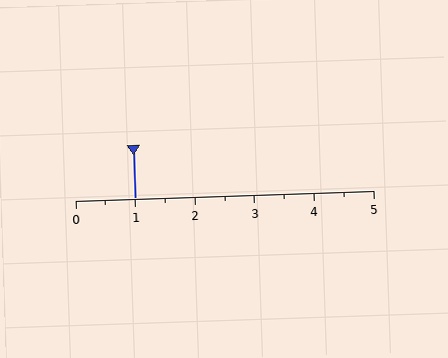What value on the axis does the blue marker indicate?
The marker indicates approximately 1.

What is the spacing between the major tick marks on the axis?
The major ticks are spaced 1 apart.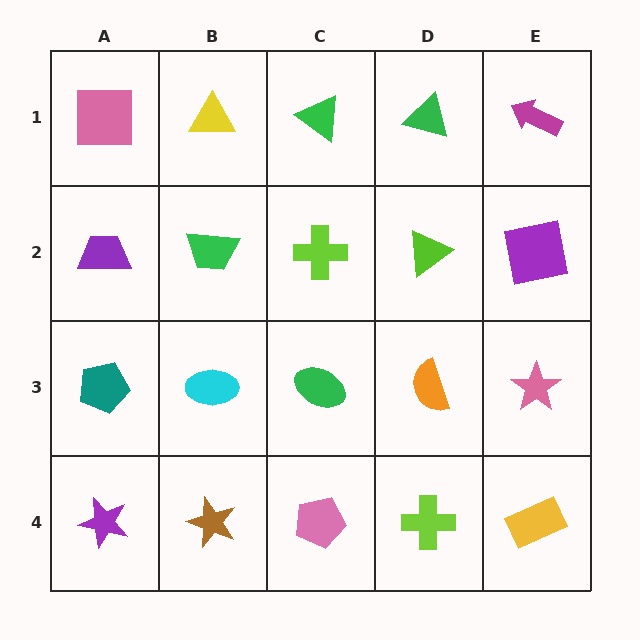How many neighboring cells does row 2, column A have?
3.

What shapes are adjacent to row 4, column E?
A pink star (row 3, column E), a lime cross (row 4, column D).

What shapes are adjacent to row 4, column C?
A green ellipse (row 3, column C), a brown star (row 4, column B), a lime cross (row 4, column D).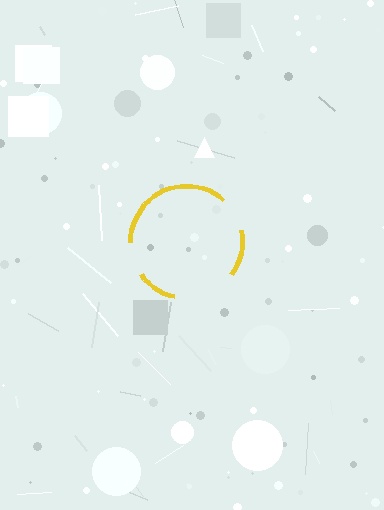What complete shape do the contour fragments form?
The contour fragments form a circle.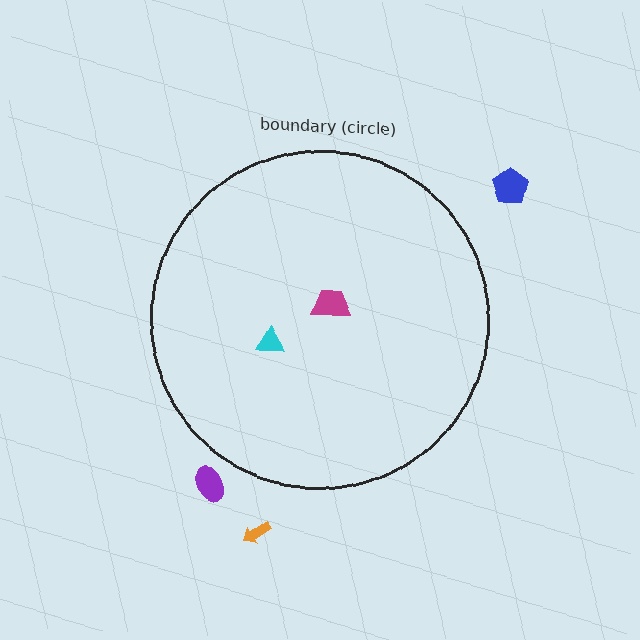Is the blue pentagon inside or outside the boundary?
Outside.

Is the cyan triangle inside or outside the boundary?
Inside.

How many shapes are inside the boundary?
2 inside, 3 outside.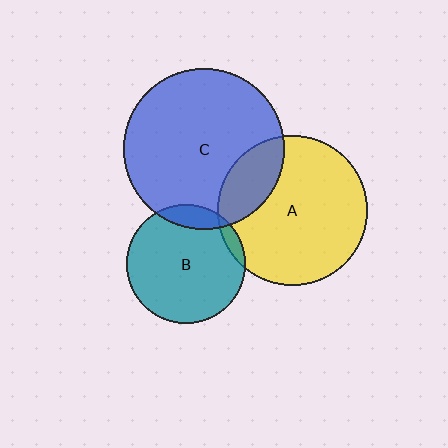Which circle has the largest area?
Circle C (blue).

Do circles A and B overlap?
Yes.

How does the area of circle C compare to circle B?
Approximately 1.8 times.